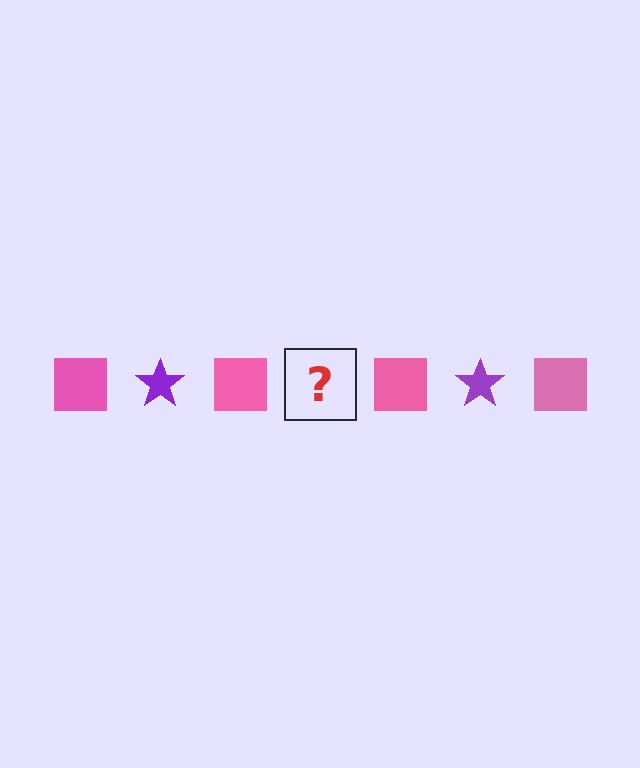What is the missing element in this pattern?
The missing element is a purple star.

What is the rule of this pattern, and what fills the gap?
The rule is that the pattern alternates between pink square and purple star. The gap should be filled with a purple star.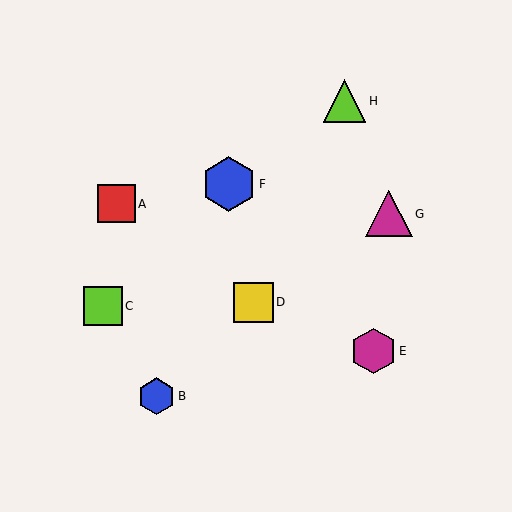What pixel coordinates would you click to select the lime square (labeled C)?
Click at (103, 306) to select the lime square C.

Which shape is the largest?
The blue hexagon (labeled F) is the largest.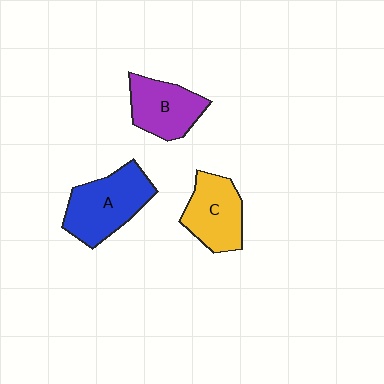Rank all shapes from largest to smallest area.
From largest to smallest: A (blue), C (yellow), B (purple).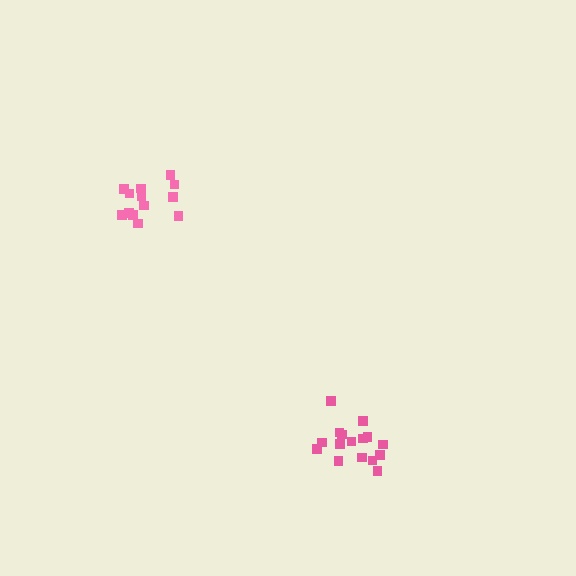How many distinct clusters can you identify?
There are 2 distinct clusters.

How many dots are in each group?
Group 1: 16 dots, Group 2: 13 dots (29 total).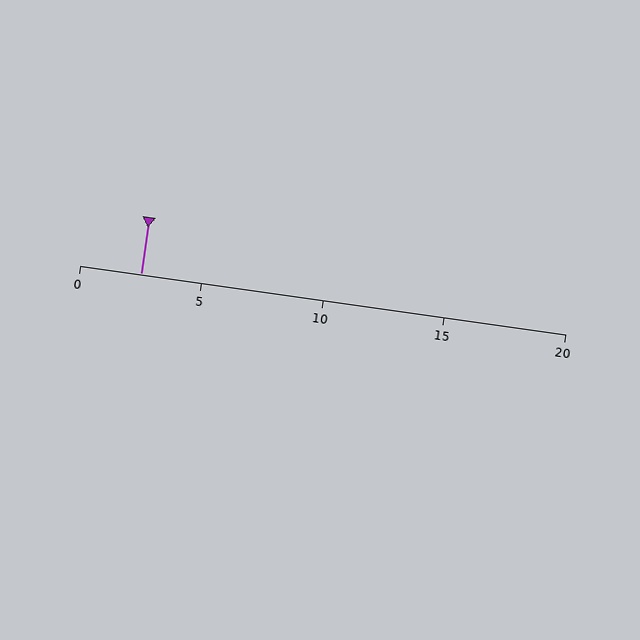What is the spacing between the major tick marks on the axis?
The major ticks are spaced 5 apart.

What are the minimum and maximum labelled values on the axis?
The axis runs from 0 to 20.